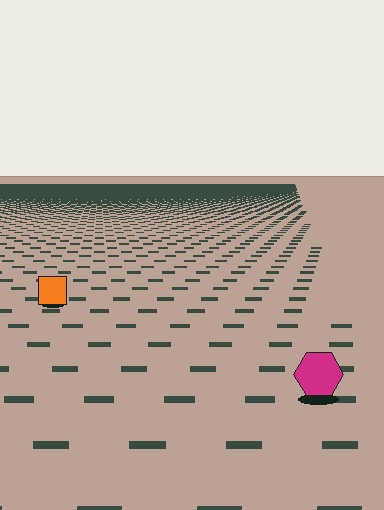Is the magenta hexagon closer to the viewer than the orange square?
Yes. The magenta hexagon is closer — you can tell from the texture gradient: the ground texture is coarser near it.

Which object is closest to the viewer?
The magenta hexagon is closest. The texture marks near it are larger and more spread out.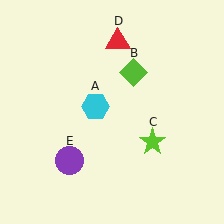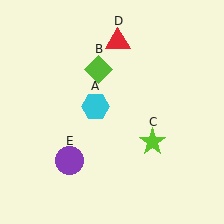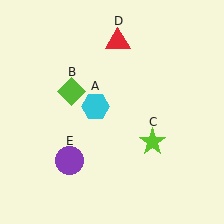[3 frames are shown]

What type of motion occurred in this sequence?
The lime diamond (object B) rotated counterclockwise around the center of the scene.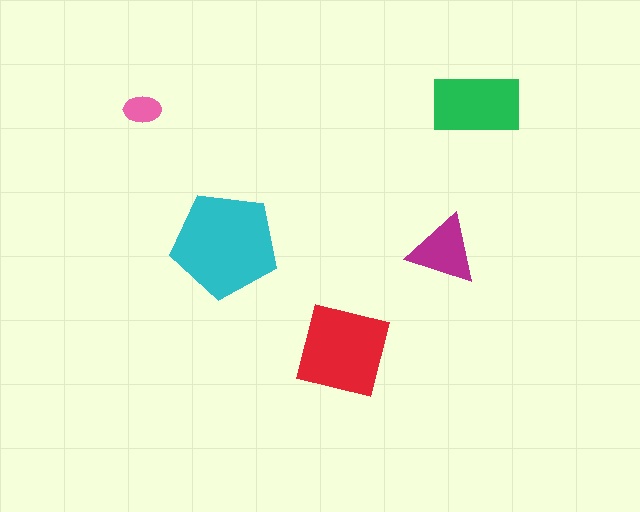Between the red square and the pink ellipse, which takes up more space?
The red square.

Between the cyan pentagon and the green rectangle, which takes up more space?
The cyan pentagon.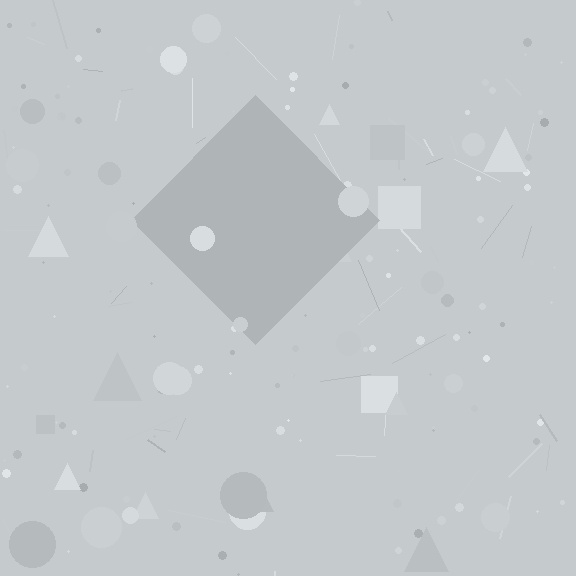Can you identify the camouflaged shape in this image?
The camouflaged shape is a diamond.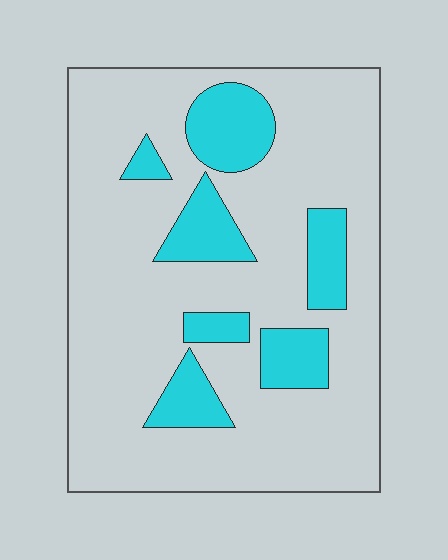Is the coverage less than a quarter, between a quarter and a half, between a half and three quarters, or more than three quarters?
Less than a quarter.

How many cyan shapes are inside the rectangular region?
7.